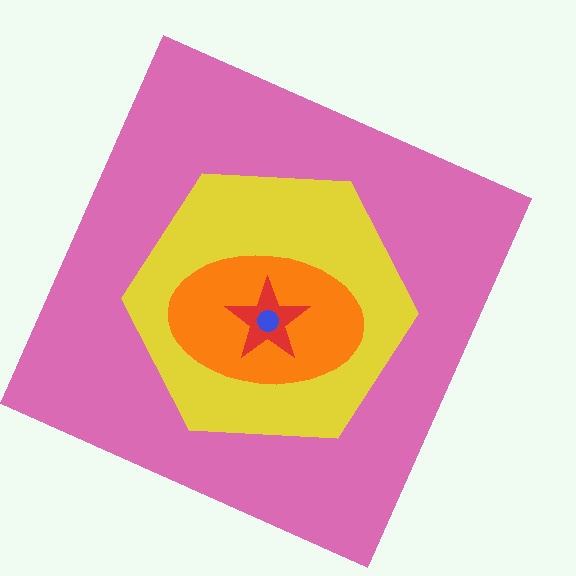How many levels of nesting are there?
5.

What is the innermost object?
The blue circle.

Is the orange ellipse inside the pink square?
Yes.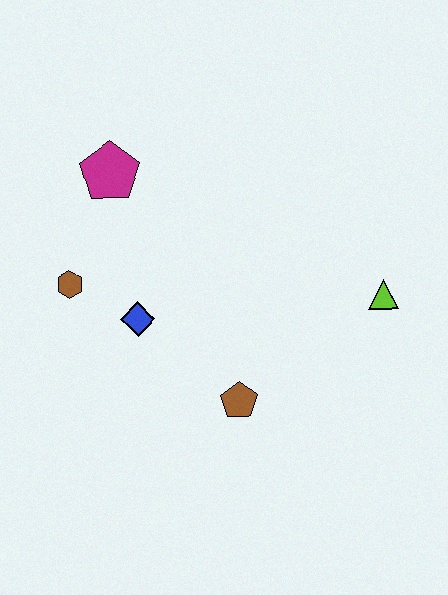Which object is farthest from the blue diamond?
The lime triangle is farthest from the blue diamond.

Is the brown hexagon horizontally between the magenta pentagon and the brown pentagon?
No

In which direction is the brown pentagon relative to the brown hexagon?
The brown pentagon is to the right of the brown hexagon.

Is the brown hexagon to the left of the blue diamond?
Yes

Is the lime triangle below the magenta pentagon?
Yes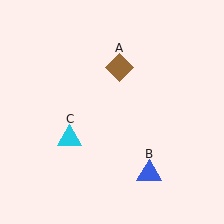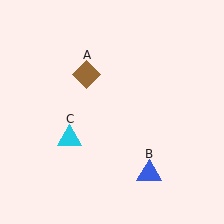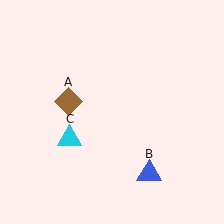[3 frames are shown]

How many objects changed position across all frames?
1 object changed position: brown diamond (object A).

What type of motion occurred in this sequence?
The brown diamond (object A) rotated counterclockwise around the center of the scene.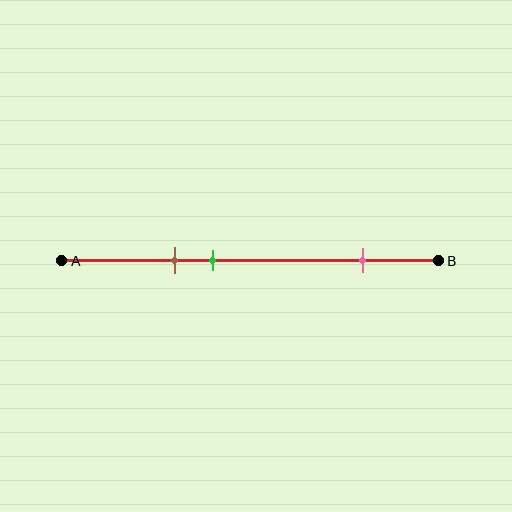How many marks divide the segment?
There are 3 marks dividing the segment.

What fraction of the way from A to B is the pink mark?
The pink mark is approximately 80% (0.8) of the way from A to B.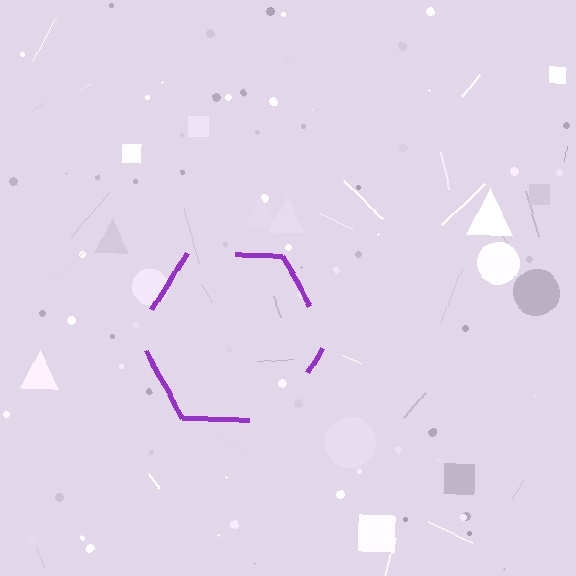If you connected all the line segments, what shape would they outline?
They would outline a hexagon.